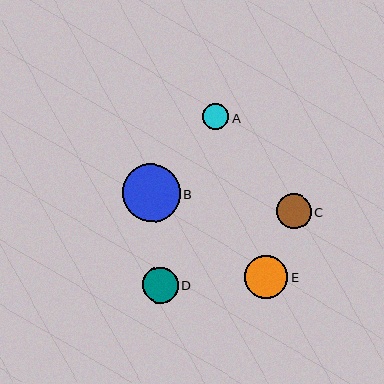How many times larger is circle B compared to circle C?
Circle B is approximately 1.6 times the size of circle C.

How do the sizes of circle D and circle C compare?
Circle D and circle C are approximately the same size.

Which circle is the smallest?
Circle A is the smallest with a size of approximately 26 pixels.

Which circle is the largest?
Circle B is the largest with a size of approximately 57 pixels.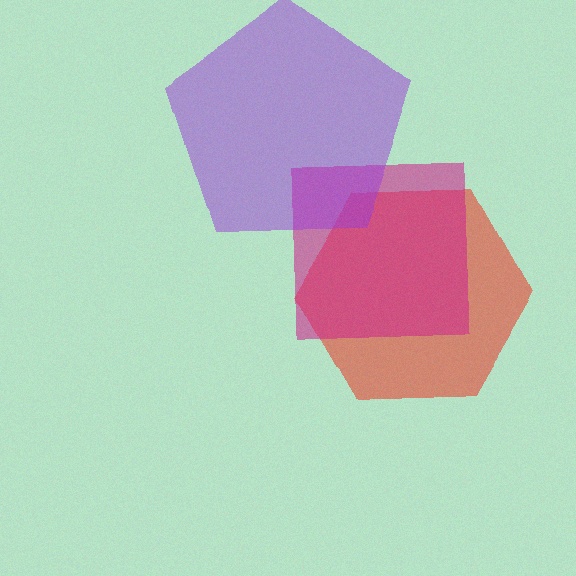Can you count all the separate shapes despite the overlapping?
Yes, there are 3 separate shapes.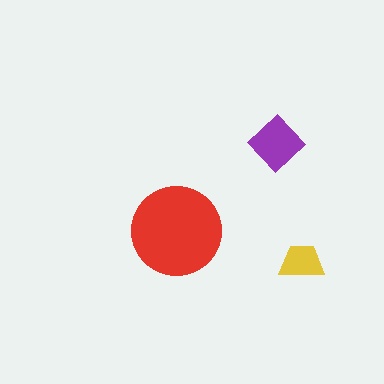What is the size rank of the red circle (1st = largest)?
1st.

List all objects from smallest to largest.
The yellow trapezoid, the purple diamond, the red circle.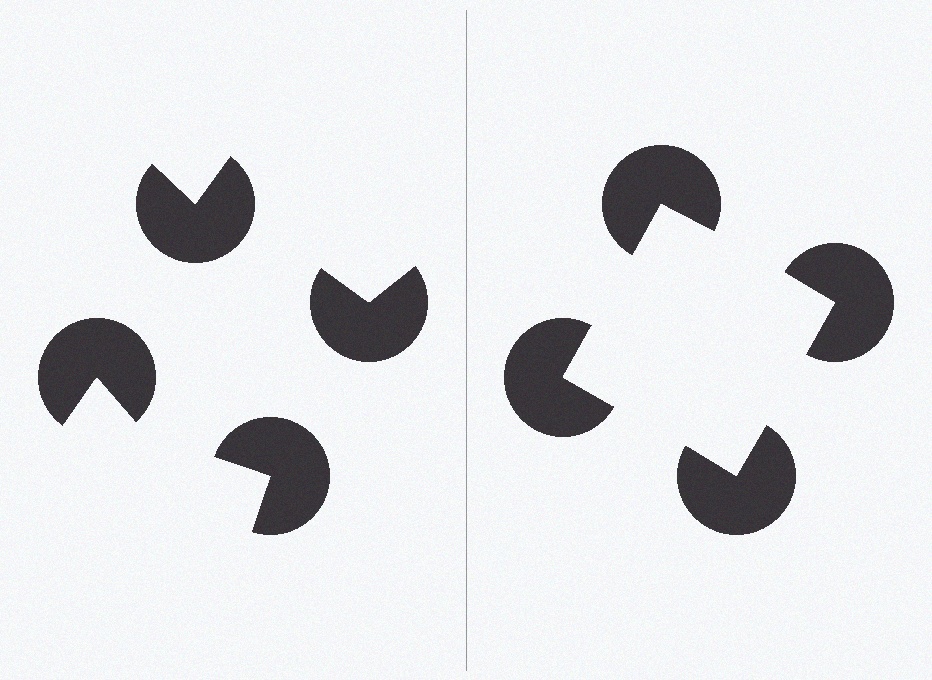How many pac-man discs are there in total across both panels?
8 — 4 on each side.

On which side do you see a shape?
An illusory square appears on the right side. On the left side the wedge cuts are rotated, so no coherent shape forms.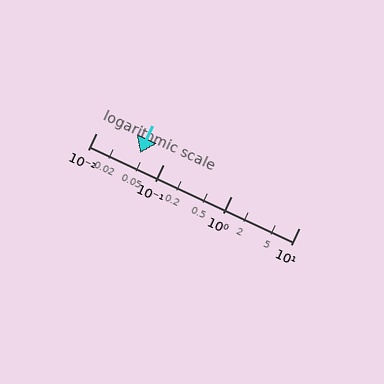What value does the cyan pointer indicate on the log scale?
The pointer indicates approximately 0.044.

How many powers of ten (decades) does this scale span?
The scale spans 3 decades, from 0.01 to 10.